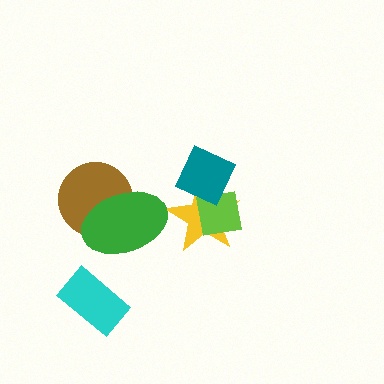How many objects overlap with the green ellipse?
1 object overlaps with the green ellipse.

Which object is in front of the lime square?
The teal diamond is in front of the lime square.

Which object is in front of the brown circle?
The green ellipse is in front of the brown circle.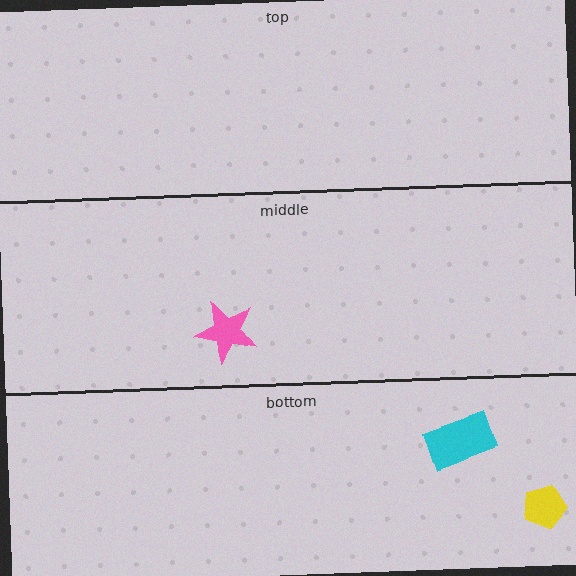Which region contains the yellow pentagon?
The bottom region.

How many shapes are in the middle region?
1.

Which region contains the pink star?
The middle region.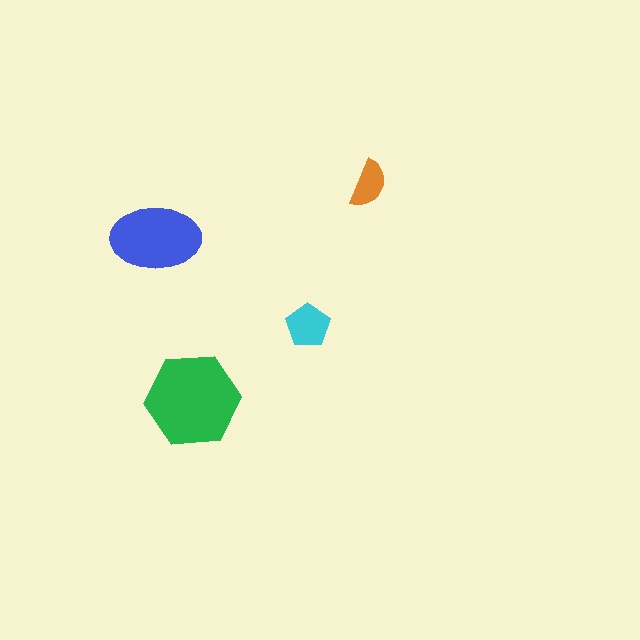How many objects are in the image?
There are 4 objects in the image.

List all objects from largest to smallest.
The green hexagon, the blue ellipse, the cyan pentagon, the orange semicircle.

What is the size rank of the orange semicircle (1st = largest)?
4th.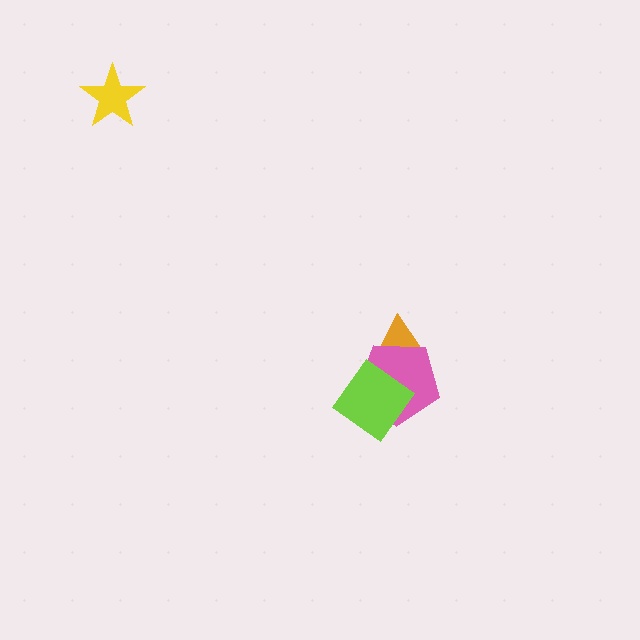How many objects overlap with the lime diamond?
1 object overlaps with the lime diamond.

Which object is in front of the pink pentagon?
The lime diamond is in front of the pink pentagon.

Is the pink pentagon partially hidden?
Yes, it is partially covered by another shape.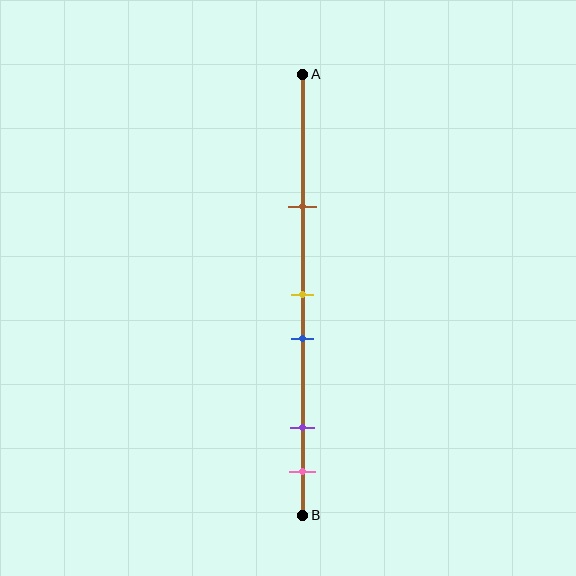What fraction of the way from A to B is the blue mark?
The blue mark is approximately 60% (0.6) of the way from A to B.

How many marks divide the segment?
There are 5 marks dividing the segment.